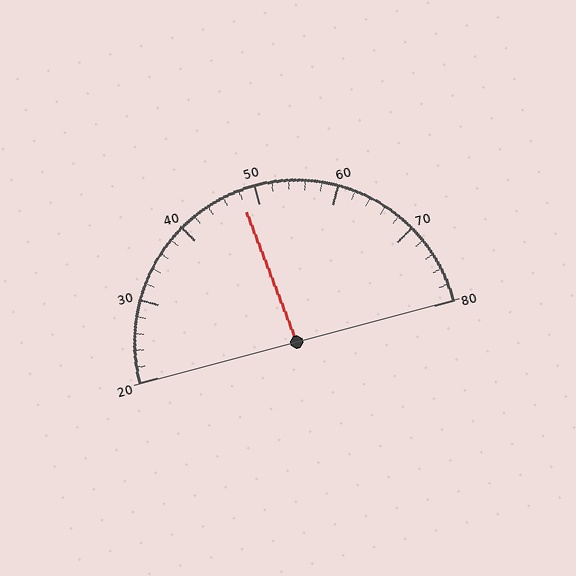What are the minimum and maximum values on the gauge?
The gauge ranges from 20 to 80.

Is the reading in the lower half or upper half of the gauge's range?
The reading is in the lower half of the range (20 to 80).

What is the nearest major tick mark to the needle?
The nearest major tick mark is 50.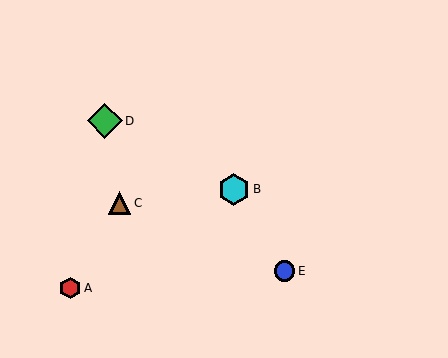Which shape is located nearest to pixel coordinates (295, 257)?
The blue circle (labeled E) at (284, 271) is nearest to that location.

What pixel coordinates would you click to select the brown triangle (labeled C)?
Click at (119, 203) to select the brown triangle C.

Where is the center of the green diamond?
The center of the green diamond is at (105, 121).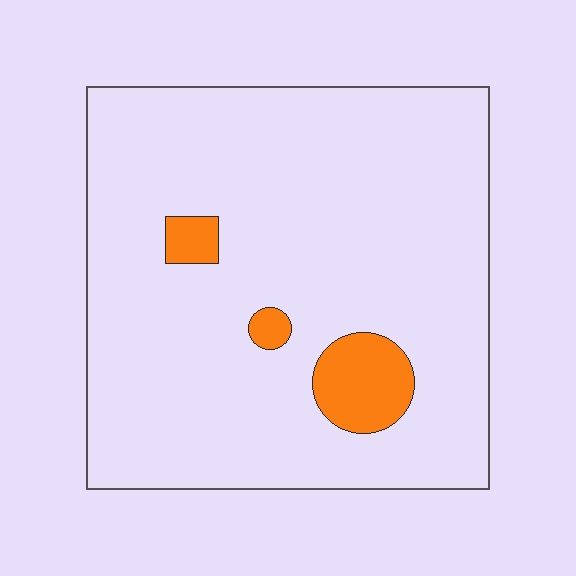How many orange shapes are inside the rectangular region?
3.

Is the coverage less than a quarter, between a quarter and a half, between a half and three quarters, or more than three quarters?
Less than a quarter.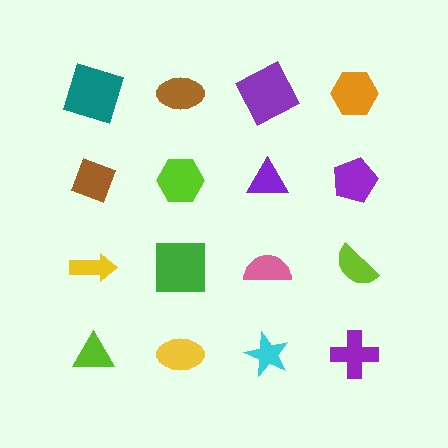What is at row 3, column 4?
A lime semicircle.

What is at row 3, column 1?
A yellow arrow.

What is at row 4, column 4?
A purple cross.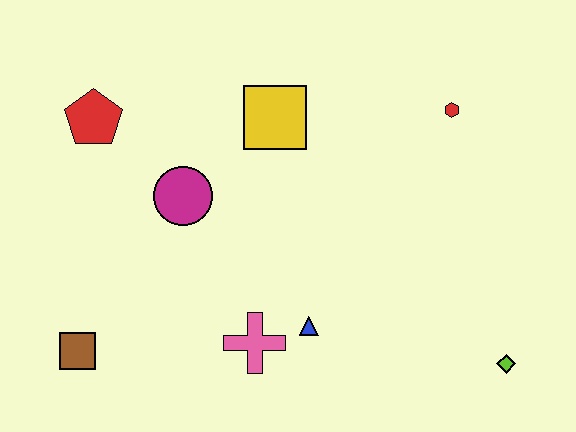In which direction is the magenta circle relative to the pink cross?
The magenta circle is above the pink cross.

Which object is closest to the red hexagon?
The yellow square is closest to the red hexagon.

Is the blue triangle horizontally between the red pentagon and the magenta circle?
No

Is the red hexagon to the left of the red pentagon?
No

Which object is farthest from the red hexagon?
The brown square is farthest from the red hexagon.